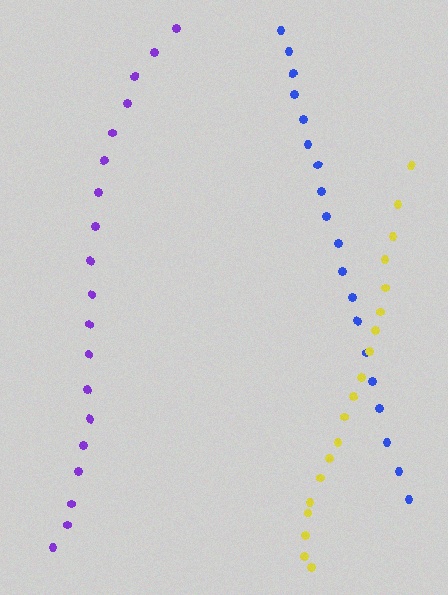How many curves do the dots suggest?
There are 3 distinct paths.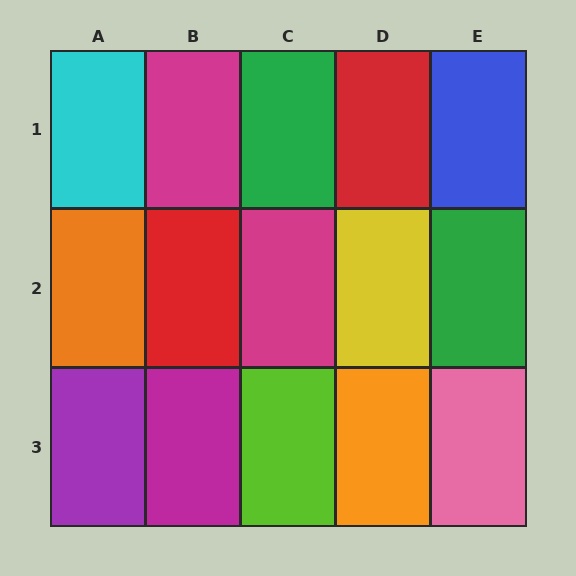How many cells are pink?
1 cell is pink.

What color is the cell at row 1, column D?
Red.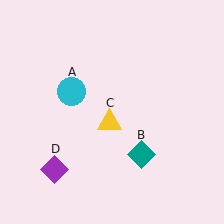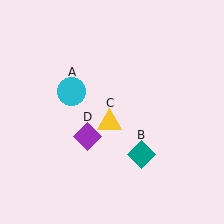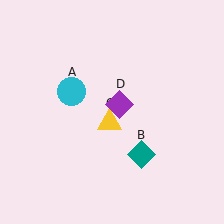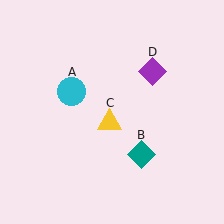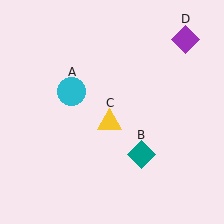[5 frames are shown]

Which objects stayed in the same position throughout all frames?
Cyan circle (object A) and teal diamond (object B) and yellow triangle (object C) remained stationary.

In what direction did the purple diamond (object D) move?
The purple diamond (object D) moved up and to the right.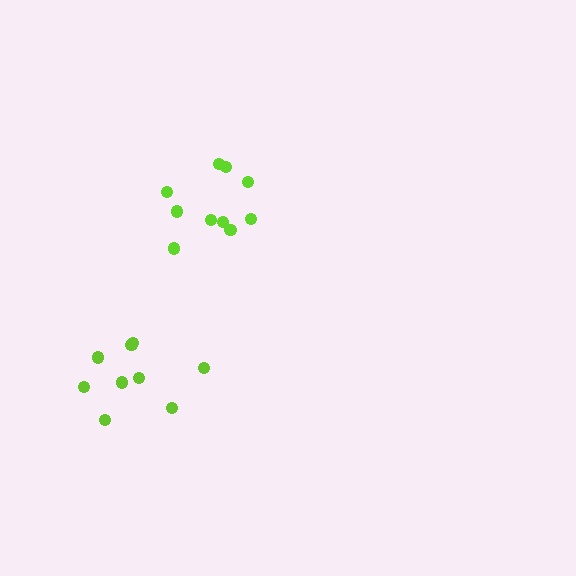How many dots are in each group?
Group 1: 9 dots, Group 2: 10 dots (19 total).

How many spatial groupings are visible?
There are 2 spatial groupings.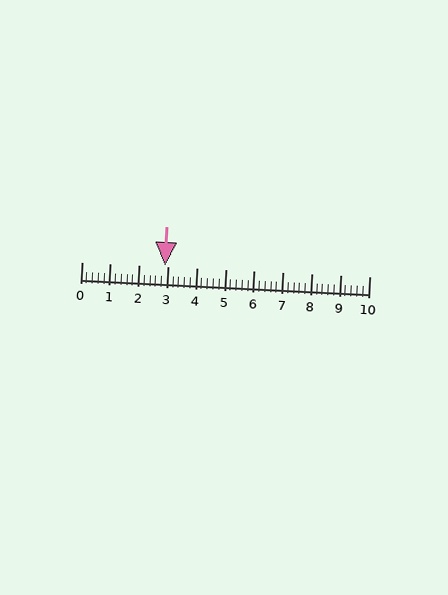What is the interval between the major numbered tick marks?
The major tick marks are spaced 1 units apart.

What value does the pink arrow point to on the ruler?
The pink arrow points to approximately 2.9.